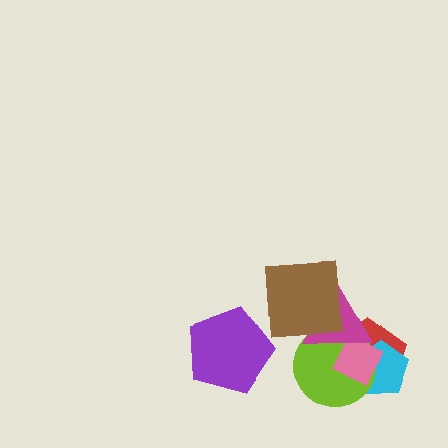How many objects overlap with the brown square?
1 object overlaps with the brown square.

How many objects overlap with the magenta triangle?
4 objects overlap with the magenta triangle.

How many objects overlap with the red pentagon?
4 objects overlap with the red pentagon.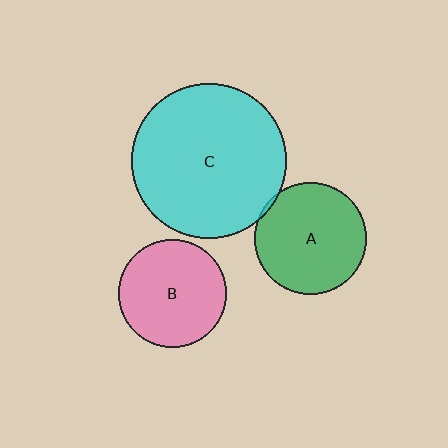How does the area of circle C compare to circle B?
Approximately 2.1 times.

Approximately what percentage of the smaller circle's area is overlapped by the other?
Approximately 5%.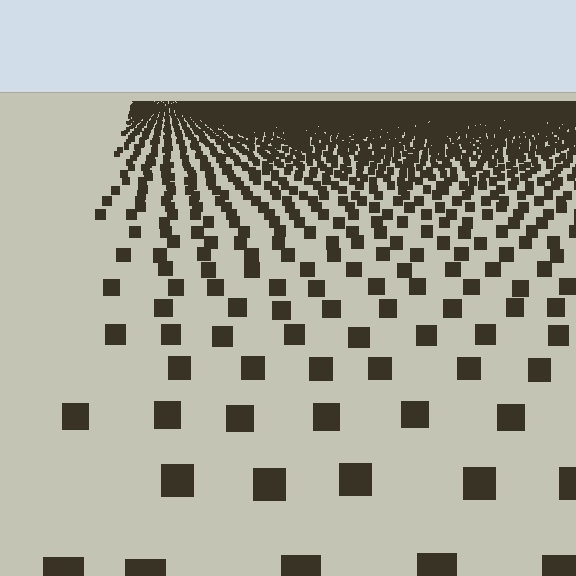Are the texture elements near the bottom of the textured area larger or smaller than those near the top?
Larger. Near the bottom, elements are closer to the viewer and appear at a bigger on-screen size.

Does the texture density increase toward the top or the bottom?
Density increases toward the top.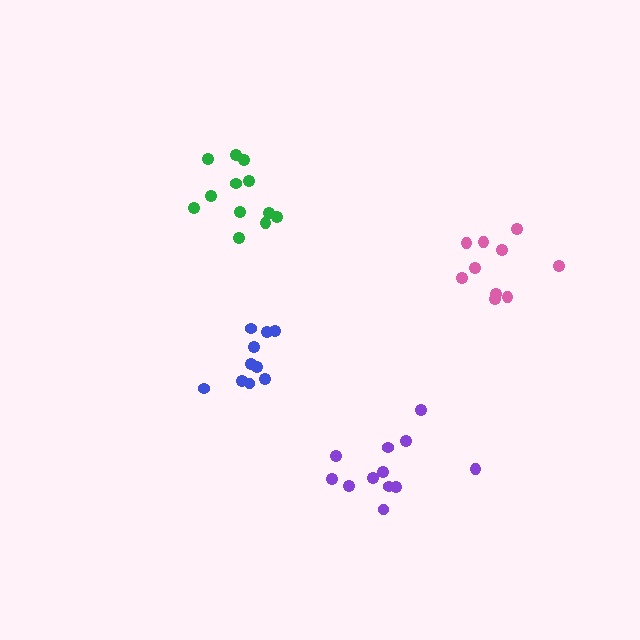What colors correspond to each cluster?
The clusters are colored: green, pink, purple, blue.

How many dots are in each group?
Group 1: 12 dots, Group 2: 10 dots, Group 3: 12 dots, Group 4: 10 dots (44 total).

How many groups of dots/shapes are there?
There are 4 groups.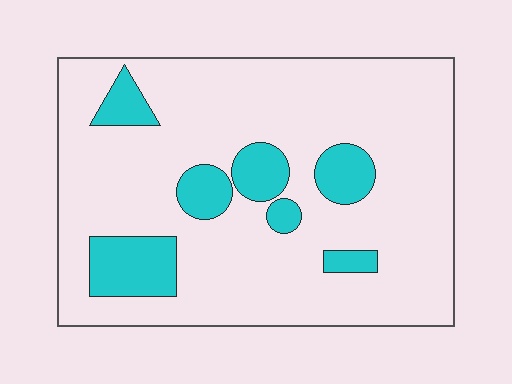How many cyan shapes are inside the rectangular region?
7.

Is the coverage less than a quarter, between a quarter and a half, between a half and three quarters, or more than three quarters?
Less than a quarter.